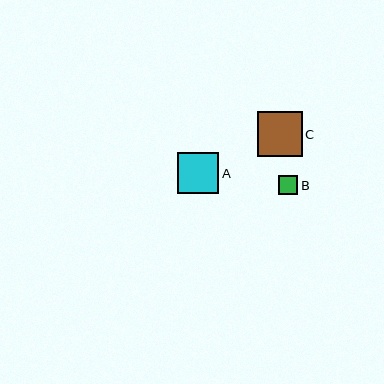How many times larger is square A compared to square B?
Square A is approximately 2.2 times the size of square B.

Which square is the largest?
Square C is the largest with a size of approximately 45 pixels.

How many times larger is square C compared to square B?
Square C is approximately 2.4 times the size of square B.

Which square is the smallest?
Square B is the smallest with a size of approximately 19 pixels.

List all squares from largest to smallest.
From largest to smallest: C, A, B.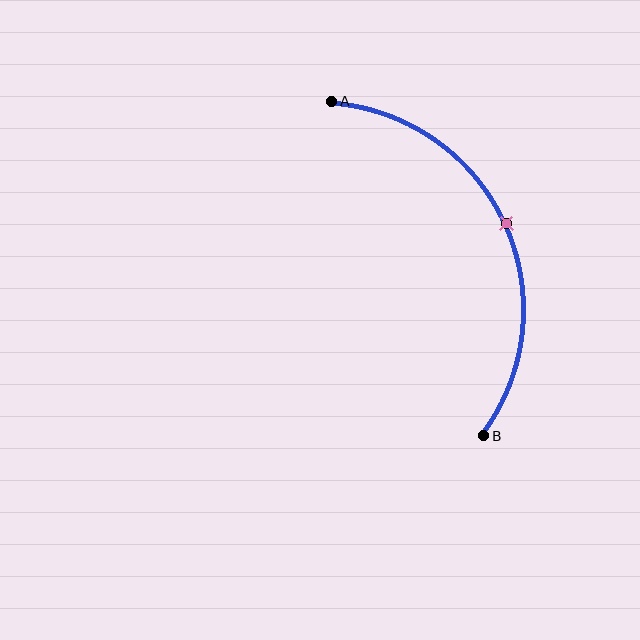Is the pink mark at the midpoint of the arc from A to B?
Yes. The pink mark lies on the arc at equal arc-length from both A and B — it is the arc midpoint.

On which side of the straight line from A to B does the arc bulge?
The arc bulges to the right of the straight line connecting A and B.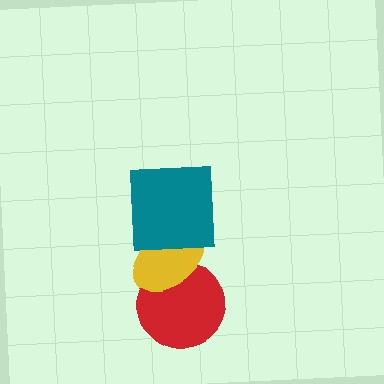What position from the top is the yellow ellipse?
The yellow ellipse is 2nd from the top.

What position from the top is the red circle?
The red circle is 3rd from the top.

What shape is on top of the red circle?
The yellow ellipse is on top of the red circle.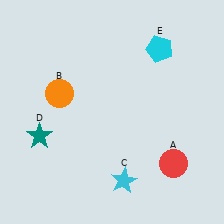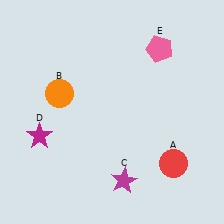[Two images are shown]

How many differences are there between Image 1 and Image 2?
There are 3 differences between the two images.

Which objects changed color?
C changed from cyan to magenta. D changed from teal to magenta. E changed from cyan to pink.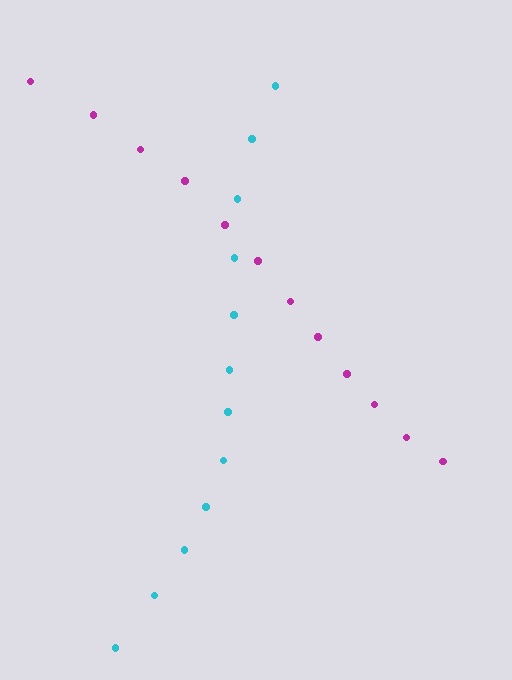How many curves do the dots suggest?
There are 2 distinct paths.